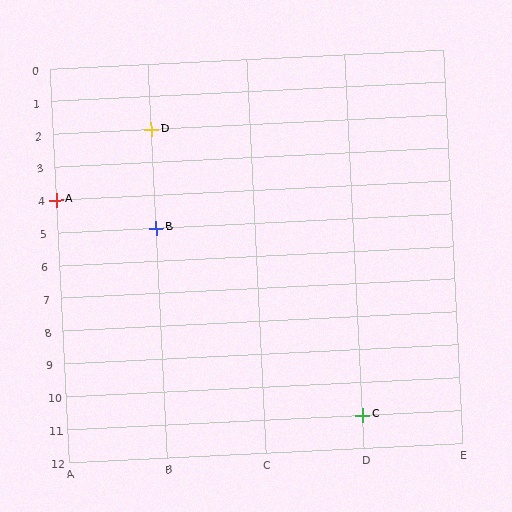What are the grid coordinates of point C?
Point C is at grid coordinates (D, 11).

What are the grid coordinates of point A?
Point A is at grid coordinates (A, 4).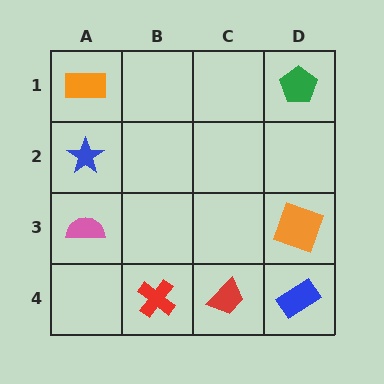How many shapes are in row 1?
2 shapes.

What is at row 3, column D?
An orange square.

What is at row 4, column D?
A blue rectangle.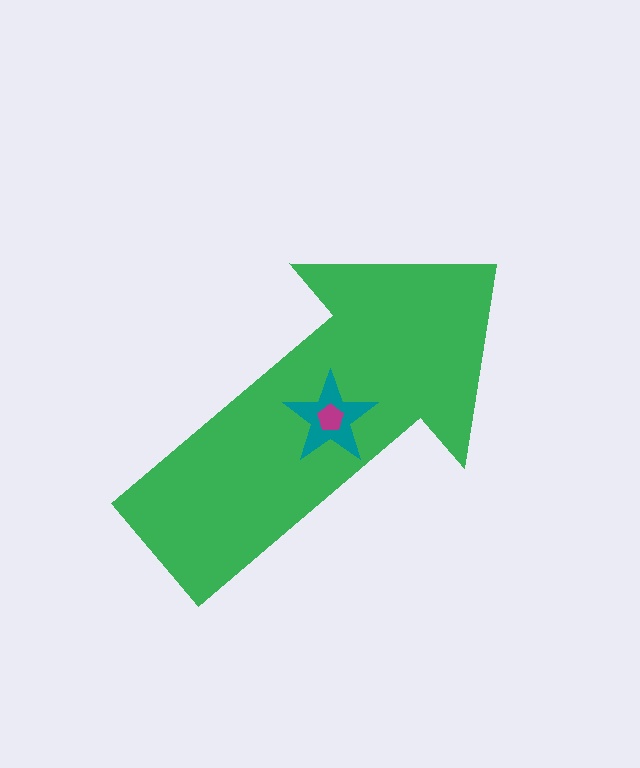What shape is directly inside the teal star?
The magenta pentagon.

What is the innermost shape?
The magenta pentagon.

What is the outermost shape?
The green arrow.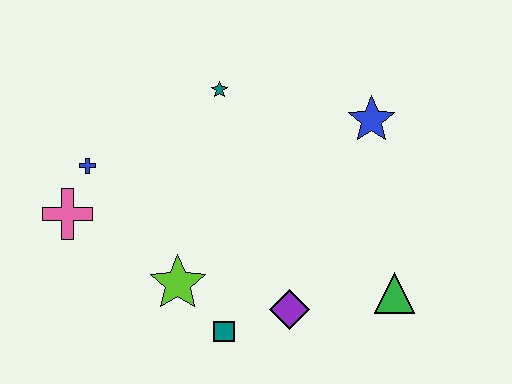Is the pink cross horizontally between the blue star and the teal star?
No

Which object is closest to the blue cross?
The pink cross is closest to the blue cross.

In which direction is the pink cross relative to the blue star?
The pink cross is to the left of the blue star.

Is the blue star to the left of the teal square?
No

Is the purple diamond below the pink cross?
Yes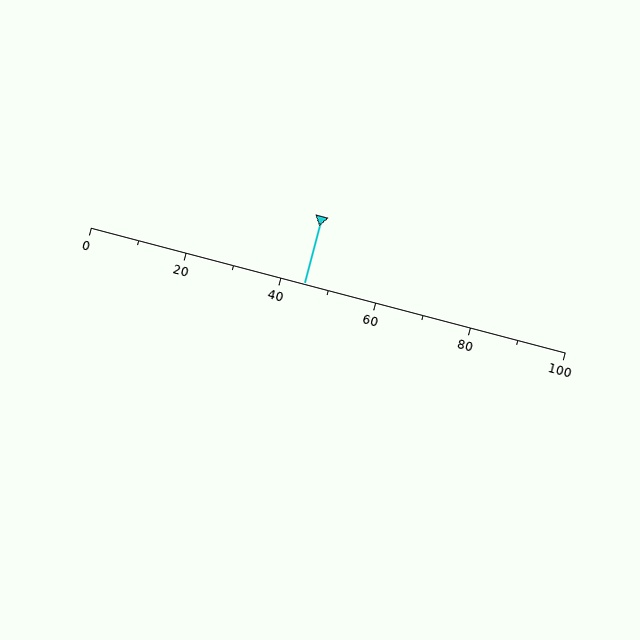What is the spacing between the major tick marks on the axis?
The major ticks are spaced 20 apart.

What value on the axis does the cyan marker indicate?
The marker indicates approximately 45.